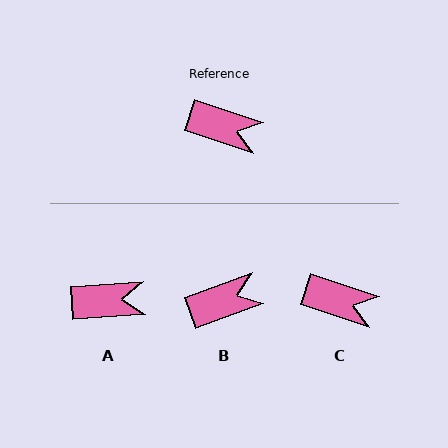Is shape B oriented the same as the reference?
No, it is off by about 39 degrees.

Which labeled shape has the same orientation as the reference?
C.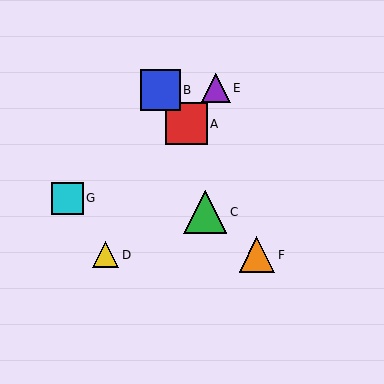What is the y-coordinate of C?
Object C is at y≈212.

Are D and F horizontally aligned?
Yes, both are at y≈255.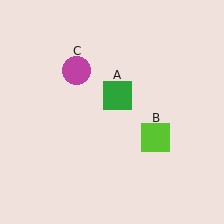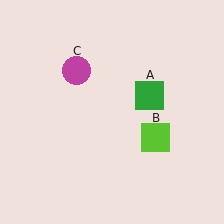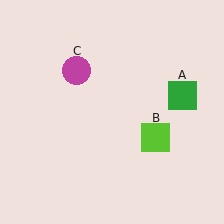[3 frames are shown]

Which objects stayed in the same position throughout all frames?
Lime square (object B) and magenta circle (object C) remained stationary.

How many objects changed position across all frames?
1 object changed position: green square (object A).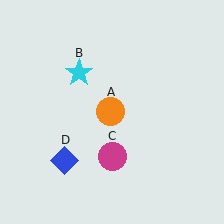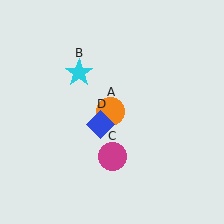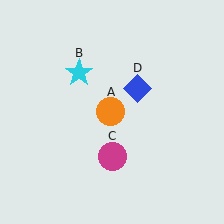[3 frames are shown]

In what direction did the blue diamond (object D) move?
The blue diamond (object D) moved up and to the right.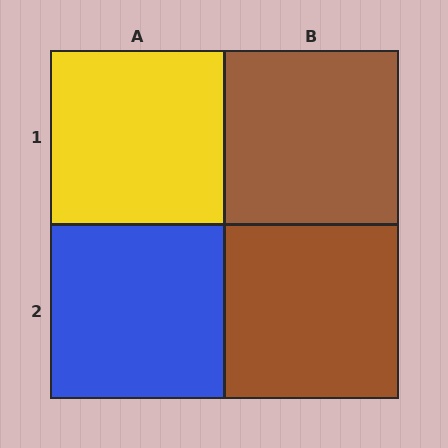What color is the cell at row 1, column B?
Brown.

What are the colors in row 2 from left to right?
Blue, brown.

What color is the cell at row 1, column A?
Yellow.